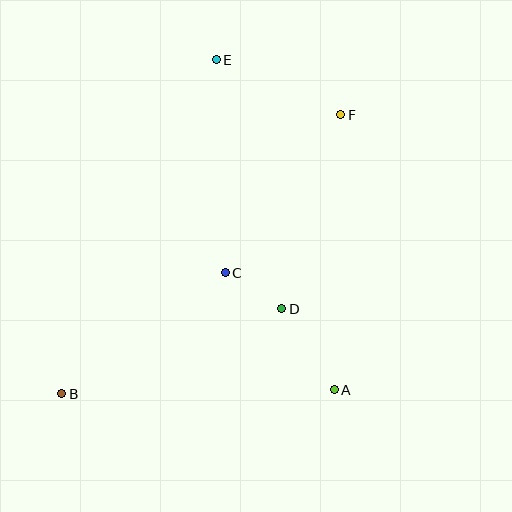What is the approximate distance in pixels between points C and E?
The distance between C and E is approximately 213 pixels.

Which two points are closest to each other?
Points C and D are closest to each other.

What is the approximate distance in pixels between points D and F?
The distance between D and F is approximately 203 pixels.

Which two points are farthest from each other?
Points B and F are farthest from each other.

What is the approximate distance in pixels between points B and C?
The distance between B and C is approximately 203 pixels.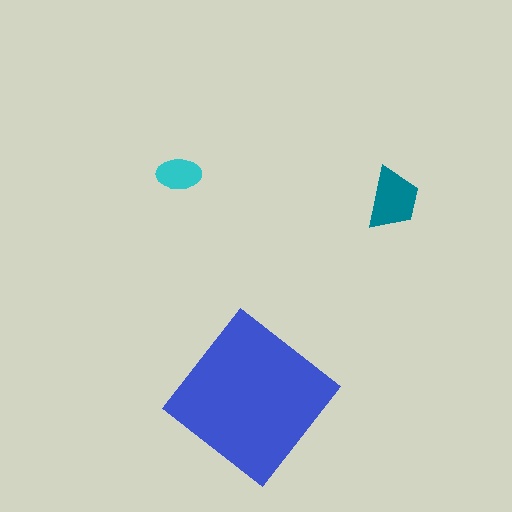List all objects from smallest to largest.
The cyan ellipse, the teal trapezoid, the blue diamond.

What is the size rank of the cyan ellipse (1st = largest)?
3rd.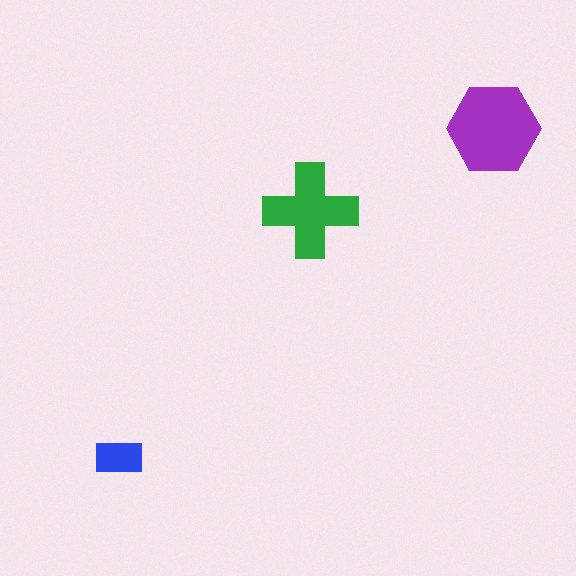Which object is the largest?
The purple hexagon.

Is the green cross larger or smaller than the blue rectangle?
Larger.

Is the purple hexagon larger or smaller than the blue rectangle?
Larger.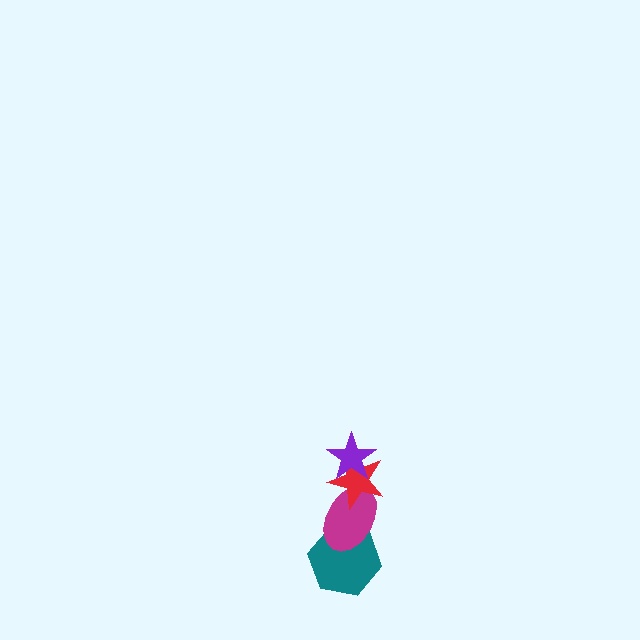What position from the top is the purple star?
The purple star is 1st from the top.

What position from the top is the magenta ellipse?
The magenta ellipse is 3rd from the top.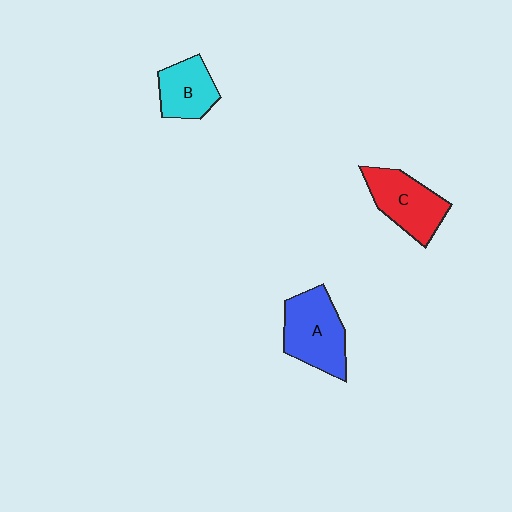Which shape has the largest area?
Shape A (blue).